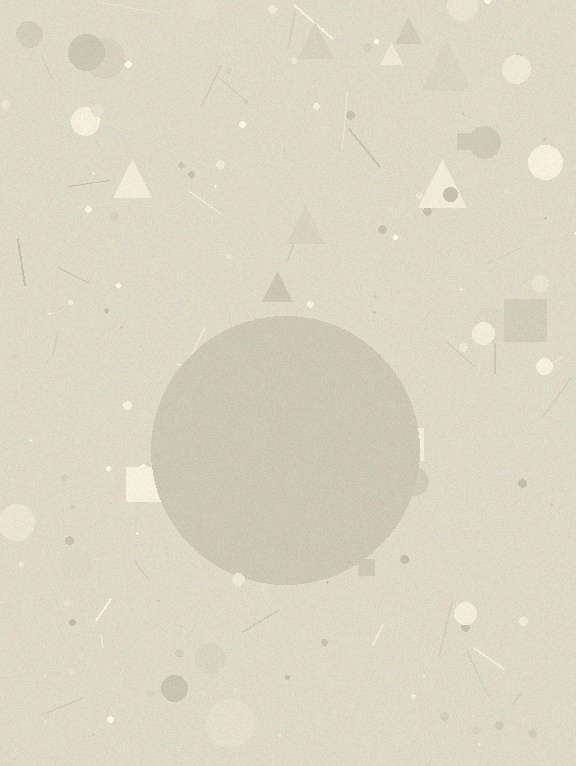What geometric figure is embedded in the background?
A circle is embedded in the background.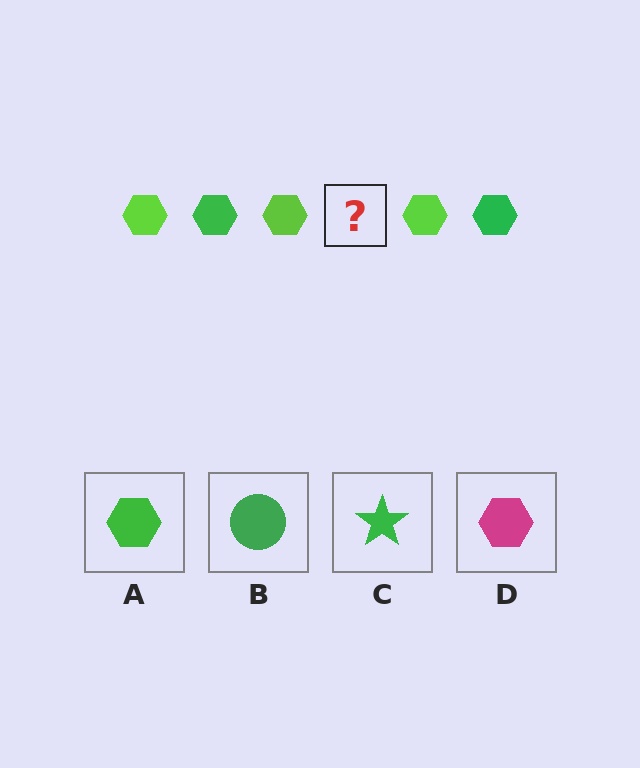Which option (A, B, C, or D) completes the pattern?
A.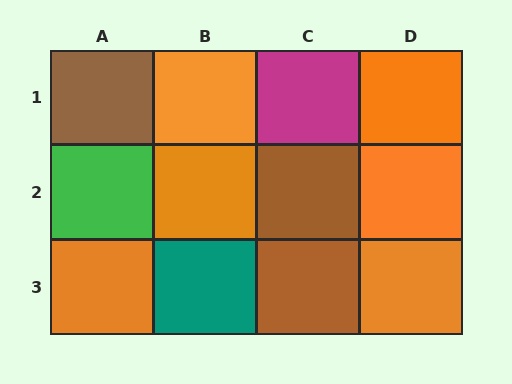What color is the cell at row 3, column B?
Teal.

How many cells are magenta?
1 cell is magenta.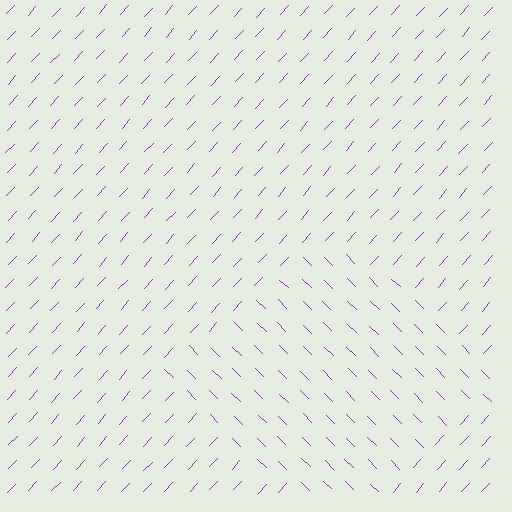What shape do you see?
I see a diamond.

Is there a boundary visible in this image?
Yes, there is a texture boundary formed by a change in line orientation.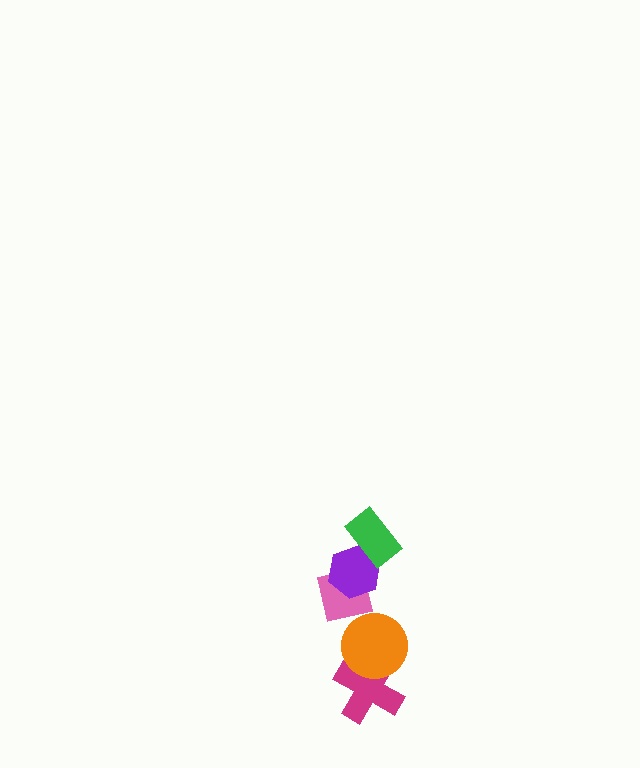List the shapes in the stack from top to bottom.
From top to bottom: the green rectangle, the purple hexagon, the pink square, the orange circle, the magenta cross.